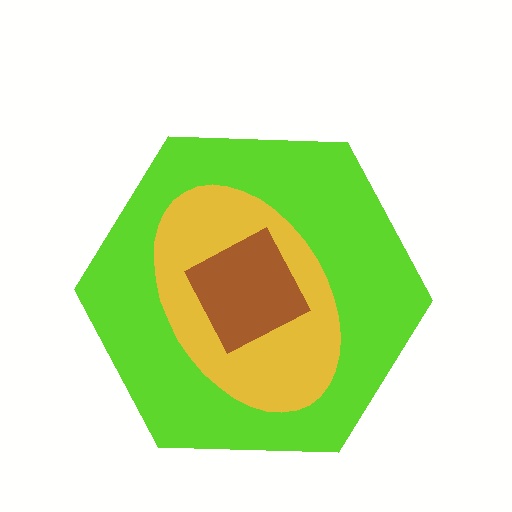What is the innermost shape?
The brown square.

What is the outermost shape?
The lime hexagon.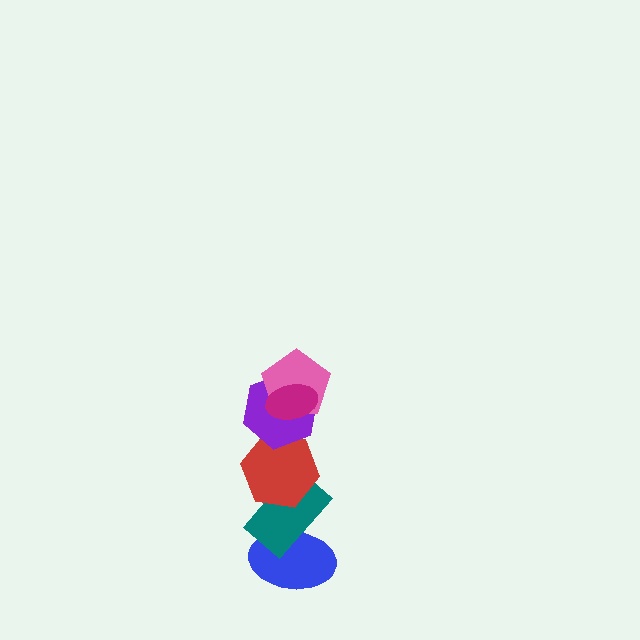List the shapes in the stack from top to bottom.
From top to bottom: the magenta ellipse, the pink pentagon, the purple hexagon, the red hexagon, the teal rectangle, the blue ellipse.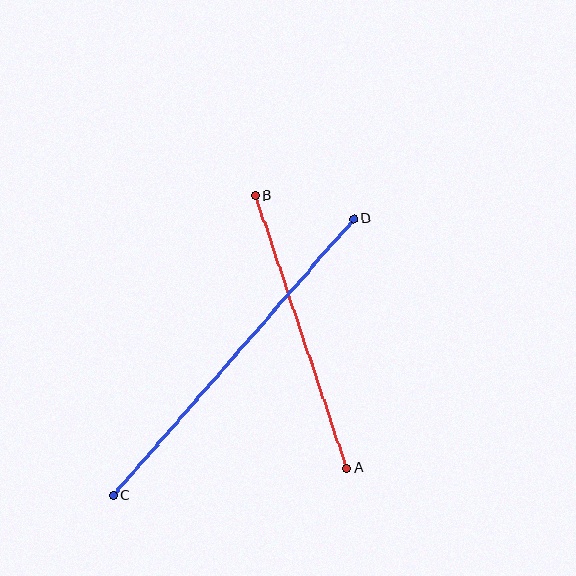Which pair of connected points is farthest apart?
Points C and D are farthest apart.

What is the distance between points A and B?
The distance is approximately 287 pixels.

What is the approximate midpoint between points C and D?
The midpoint is at approximately (233, 357) pixels.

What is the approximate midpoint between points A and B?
The midpoint is at approximately (301, 332) pixels.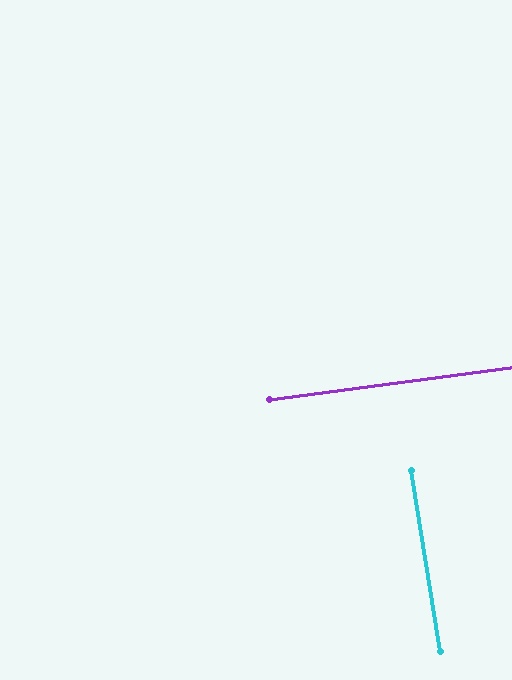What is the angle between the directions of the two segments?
Approximately 88 degrees.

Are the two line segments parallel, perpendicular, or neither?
Perpendicular — they meet at approximately 88°.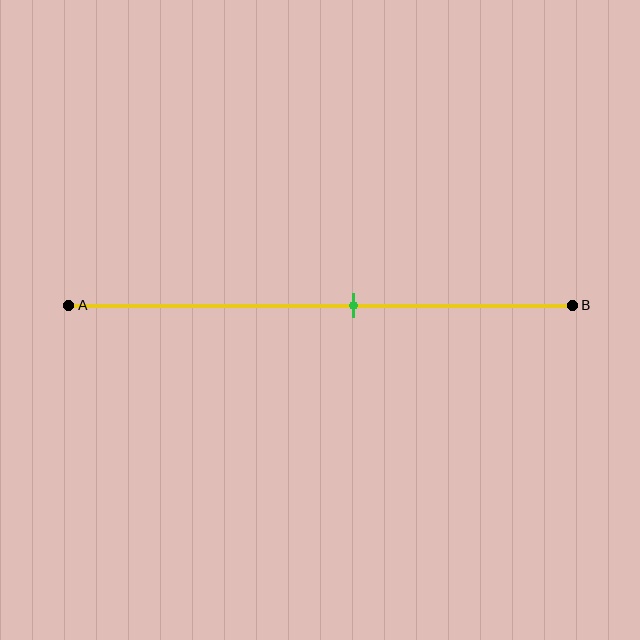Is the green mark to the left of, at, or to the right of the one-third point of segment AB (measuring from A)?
The green mark is to the right of the one-third point of segment AB.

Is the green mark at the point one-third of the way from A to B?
No, the mark is at about 55% from A, not at the 33% one-third point.